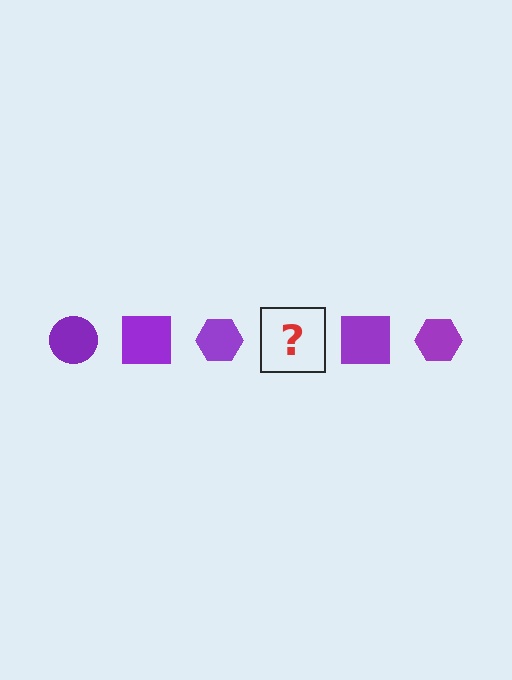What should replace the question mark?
The question mark should be replaced with a purple circle.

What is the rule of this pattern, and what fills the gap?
The rule is that the pattern cycles through circle, square, hexagon shapes in purple. The gap should be filled with a purple circle.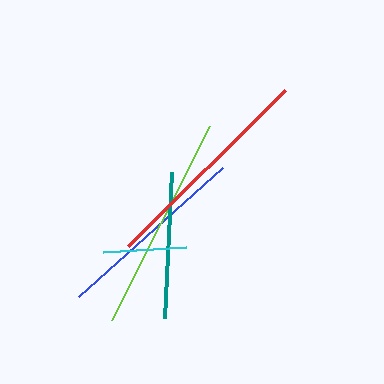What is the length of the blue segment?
The blue segment is approximately 193 pixels long.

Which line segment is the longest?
The red line is the longest at approximately 220 pixels.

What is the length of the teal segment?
The teal segment is approximately 147 pixels long.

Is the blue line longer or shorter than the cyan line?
The blue line is longer than the cyan line.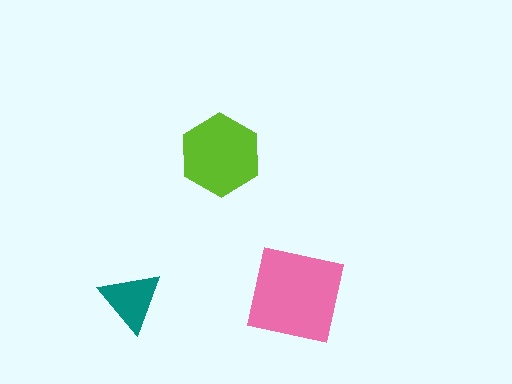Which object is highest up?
The lime hexagon is topmost.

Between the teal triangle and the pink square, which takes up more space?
The pink square.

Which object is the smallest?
The teal triangle.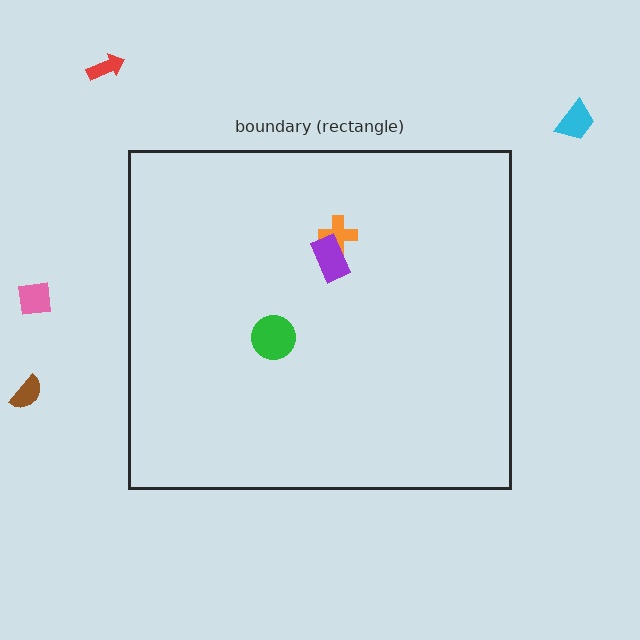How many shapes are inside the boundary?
3 inside, 4 outside.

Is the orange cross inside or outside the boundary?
Inside.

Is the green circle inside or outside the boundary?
Inside.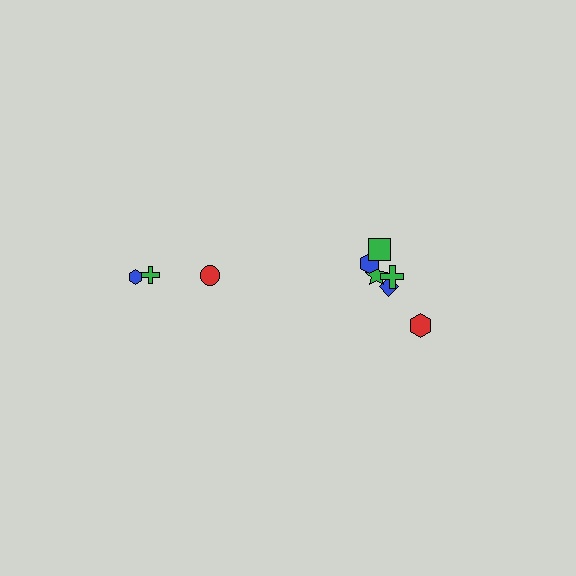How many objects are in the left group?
There are 3 objects.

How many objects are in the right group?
There are 6 objects.